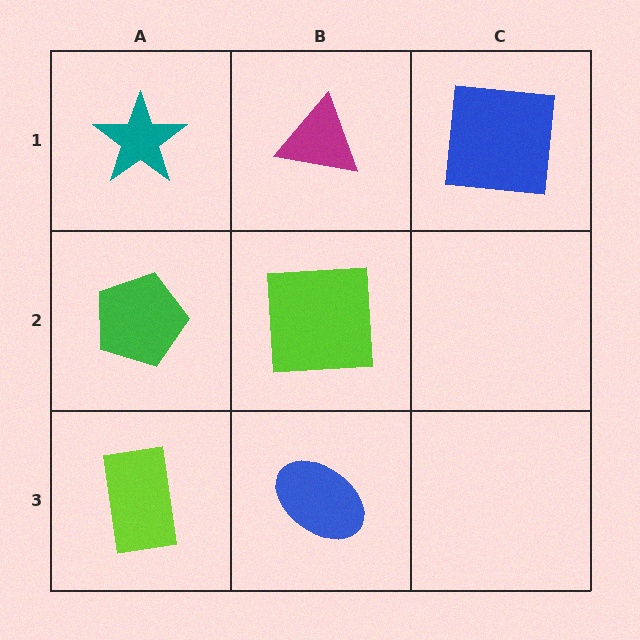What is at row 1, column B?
A magenta triangle.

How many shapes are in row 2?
2 shapes.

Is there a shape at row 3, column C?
No, that cell is empty.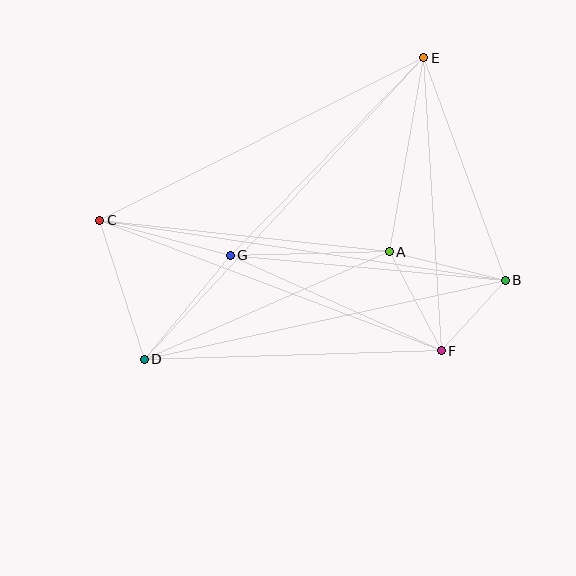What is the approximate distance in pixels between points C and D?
The distance between C and D is approximately 146 pixels.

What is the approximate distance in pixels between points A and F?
The distance between A and F is approximately 112 pixels.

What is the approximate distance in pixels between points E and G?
The distance between E and G is approximately 277 pixels.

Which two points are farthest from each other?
Points D and E are farthest from each other.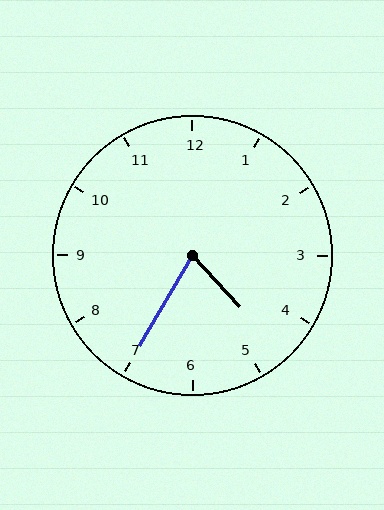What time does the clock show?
4:35.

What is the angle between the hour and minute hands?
Approximately 72 degrees.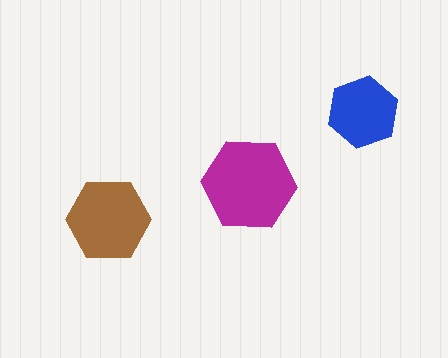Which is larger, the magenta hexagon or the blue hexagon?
The magenta one.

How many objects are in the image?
There are 3 objects in the image.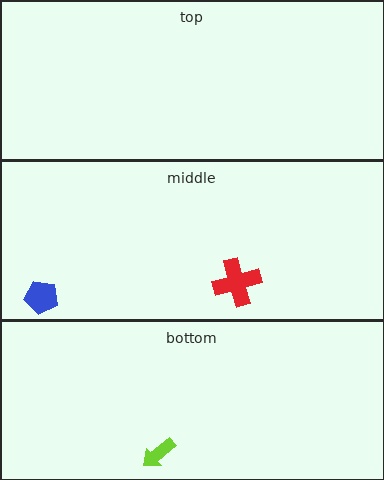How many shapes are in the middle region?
2.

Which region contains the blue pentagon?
The middle region.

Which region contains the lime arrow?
The bottom region.